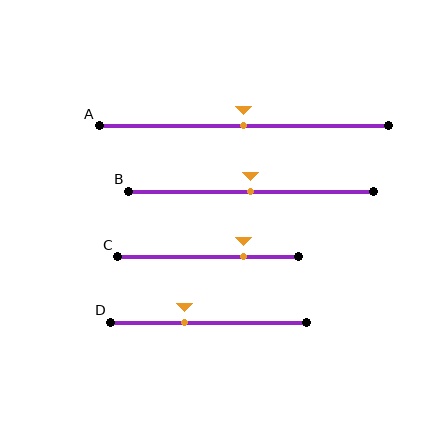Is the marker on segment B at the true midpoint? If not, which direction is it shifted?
Yes, the marker on segment B is at the true midpoint.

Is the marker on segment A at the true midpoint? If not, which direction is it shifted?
Yes, the marker on segment A is at the true midpoint.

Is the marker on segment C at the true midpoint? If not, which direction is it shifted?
No, the marker on segment C is shifted to the right by about 20% of the segment length.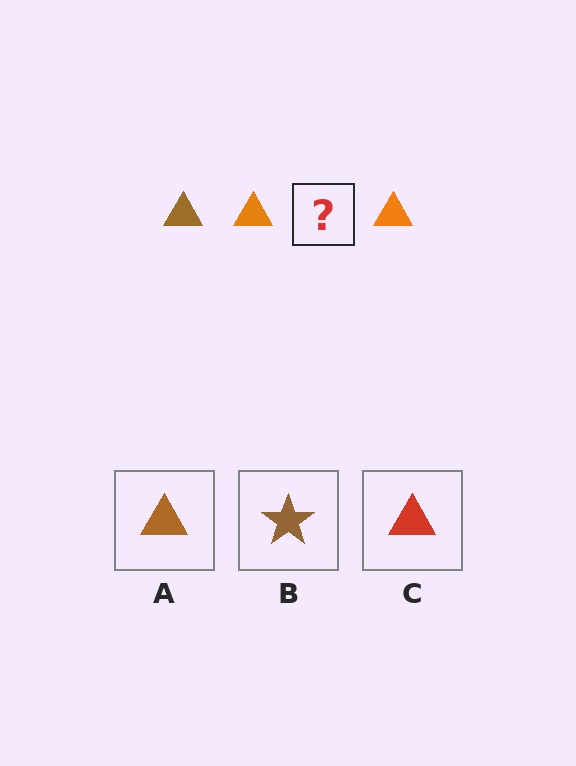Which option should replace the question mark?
Option A.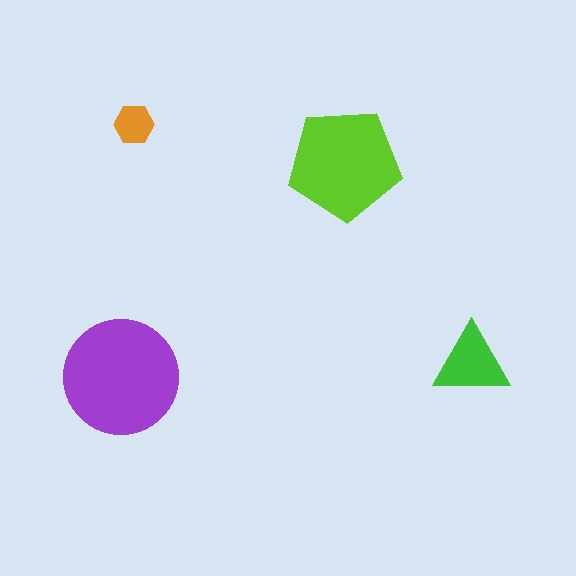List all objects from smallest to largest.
The orange hexagon, the green triangle, the lime pentagon, the purple circle.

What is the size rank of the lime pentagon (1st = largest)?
2nd.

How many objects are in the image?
There are 4 objects in the image.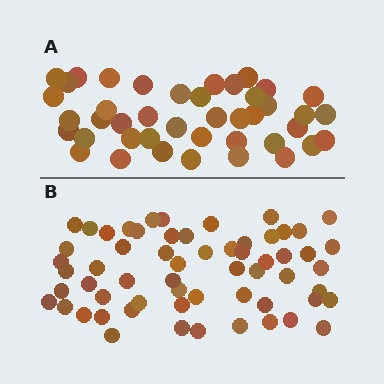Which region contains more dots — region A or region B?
Region B (the bottom region) has more dots.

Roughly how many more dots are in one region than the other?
Region B has approximately 20 more dots than region A.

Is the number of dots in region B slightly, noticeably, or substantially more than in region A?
Region B has noticeably more, but not dramatically so. The ratio is roughly 1.4 to 1.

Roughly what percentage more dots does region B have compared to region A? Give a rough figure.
About 45% more.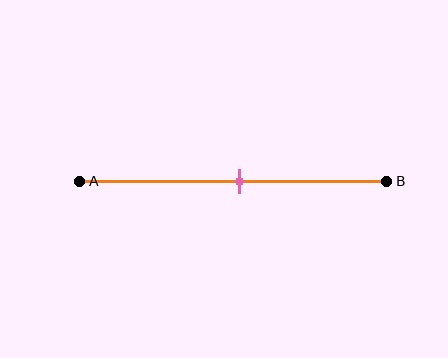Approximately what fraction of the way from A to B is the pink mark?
The pink mark is approximately 50% of the way from A to B.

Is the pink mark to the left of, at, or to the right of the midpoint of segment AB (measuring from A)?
The pink mark is approximately at the midpoint of segment AB.